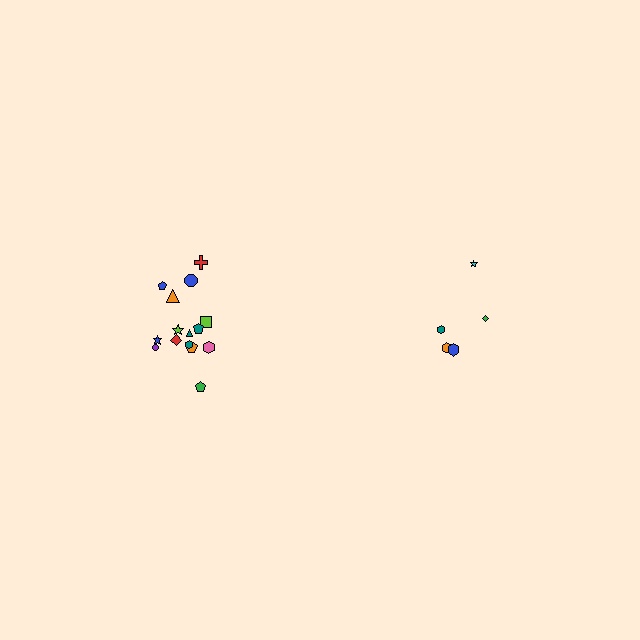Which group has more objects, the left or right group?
The left group.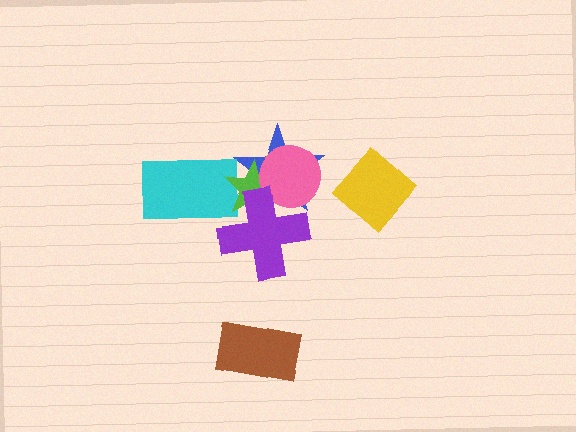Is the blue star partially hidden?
Yes, it is partially covered by another shape.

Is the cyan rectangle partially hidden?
Yes, it is partially covered by another shape.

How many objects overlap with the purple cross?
3 objects overlap with the purple cross.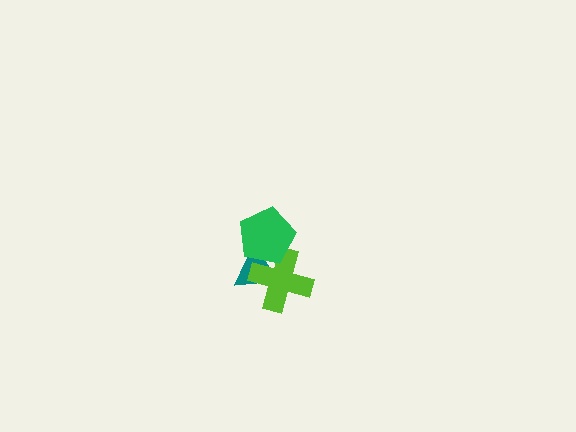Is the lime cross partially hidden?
Yes, it is partially covered by another shape.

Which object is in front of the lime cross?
The green pentagon is in front of the lime cross.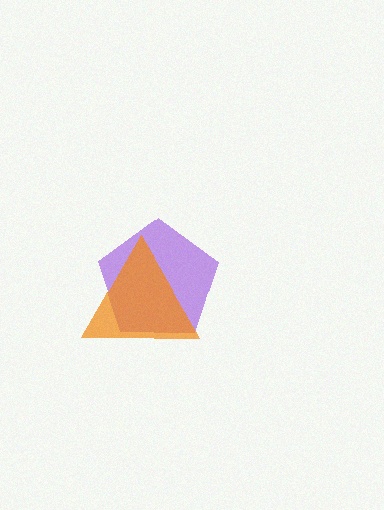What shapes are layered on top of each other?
The layered shapes are: a purple pentagon, an orange triangle.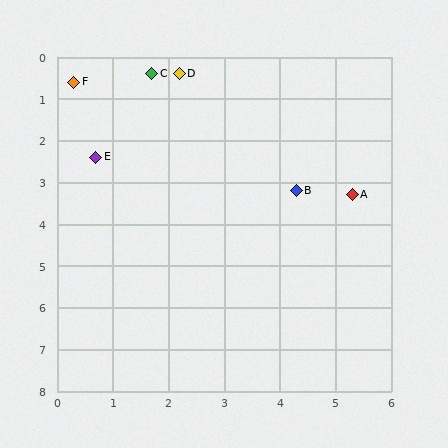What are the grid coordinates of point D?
Point D is at approximately (2.2, 0.4).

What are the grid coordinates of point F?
Point F is at approximately (0.3, 0.6).